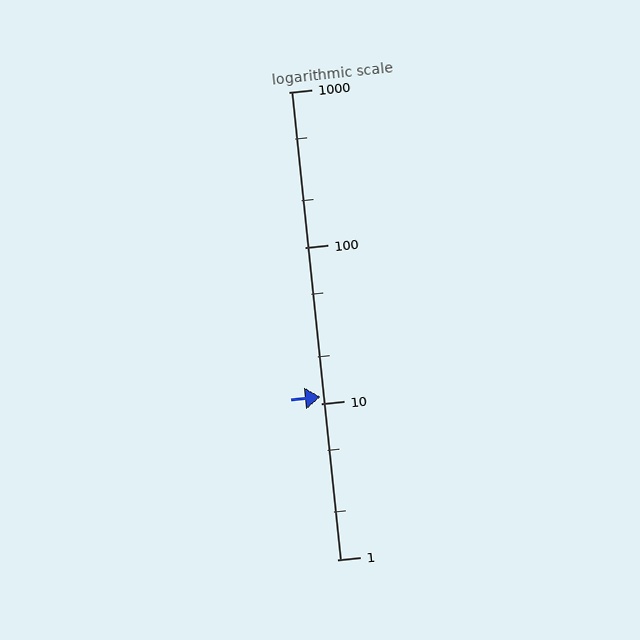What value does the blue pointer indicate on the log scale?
The pointer indicates approximately 11.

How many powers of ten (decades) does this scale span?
The scale spans 3 decades, from 1 to 1000.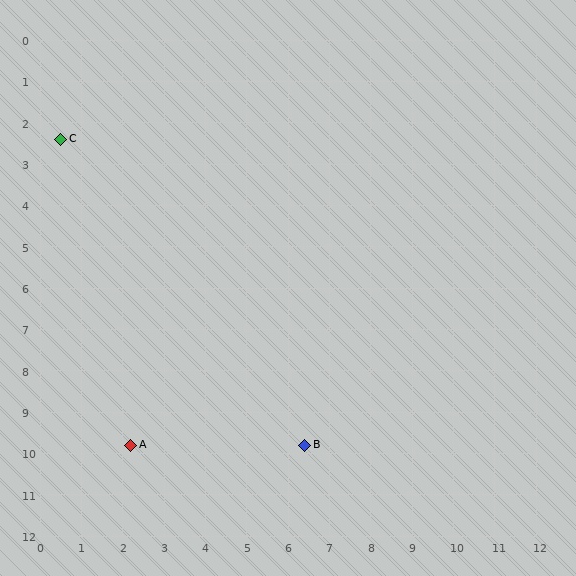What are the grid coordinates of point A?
Point A is at approximately (2.2, 9.8).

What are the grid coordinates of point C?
Point C is at approximately (0.5, 2.4).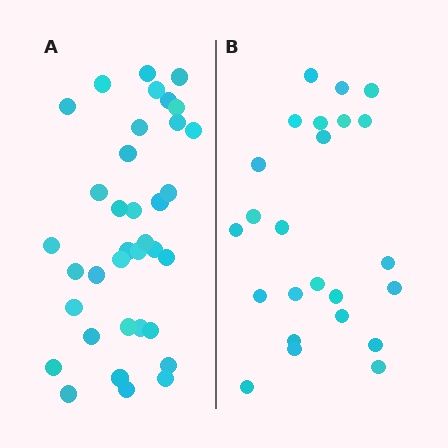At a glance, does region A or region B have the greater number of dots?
Region A (the left region) has more dots.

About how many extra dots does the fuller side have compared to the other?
Region A has roughly 12 or so more dots than region B.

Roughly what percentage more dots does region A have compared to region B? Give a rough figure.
About 50% more.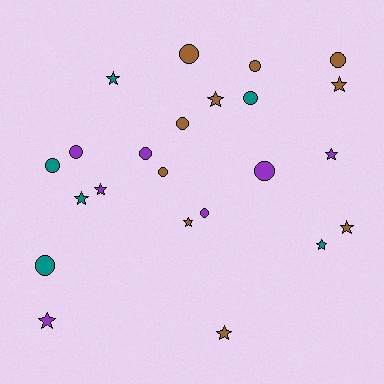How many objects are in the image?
There are 23 objects.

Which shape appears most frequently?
Circle, with 12 objects.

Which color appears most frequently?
Brown, with 10 objects.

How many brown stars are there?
There are 5 brown stars.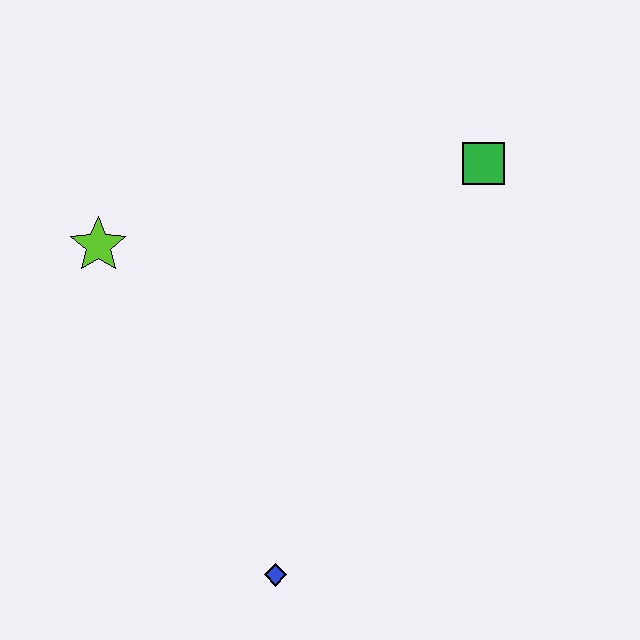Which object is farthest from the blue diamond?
The green square is farthest from the blue diamond.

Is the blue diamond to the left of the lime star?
No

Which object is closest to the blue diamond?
The lime star is closest to the blue diamond.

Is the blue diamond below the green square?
Yes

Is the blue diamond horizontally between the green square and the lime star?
Yes